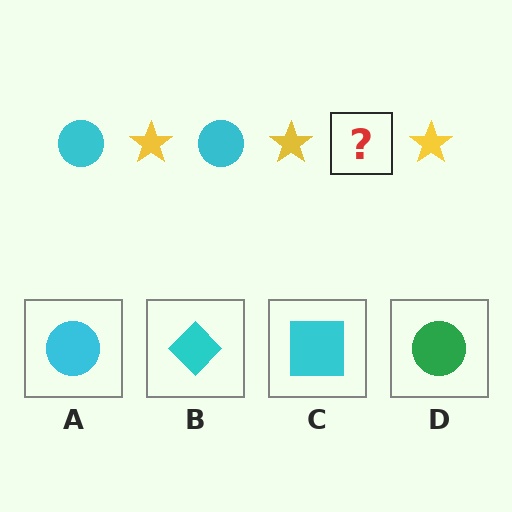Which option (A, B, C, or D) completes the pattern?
A.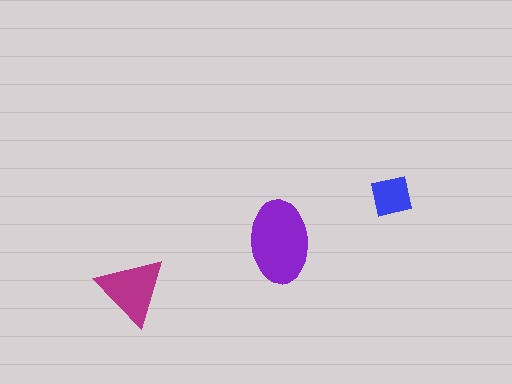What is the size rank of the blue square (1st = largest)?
3rd.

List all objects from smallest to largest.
The blue square, the magenta triangle, the purple ellipse.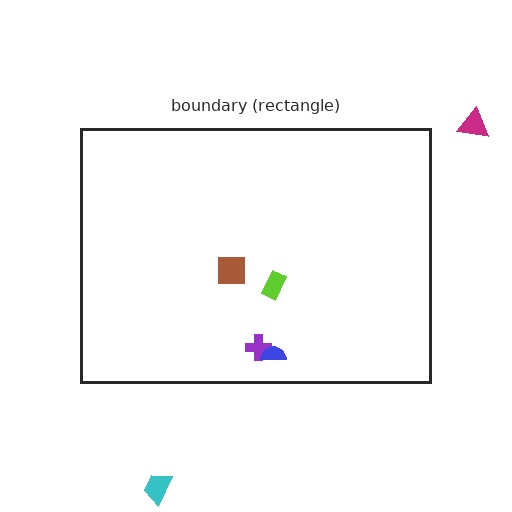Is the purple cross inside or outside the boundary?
Inside.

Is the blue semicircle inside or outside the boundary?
Inside.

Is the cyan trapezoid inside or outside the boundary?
Outside.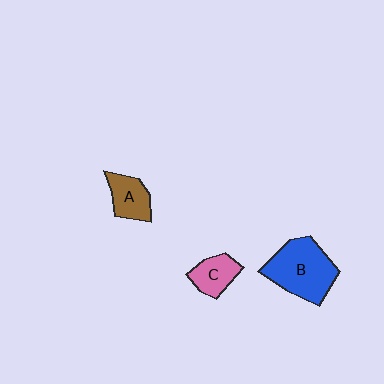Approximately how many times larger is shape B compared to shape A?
Approximately 2.0 times.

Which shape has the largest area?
Shape B (blue).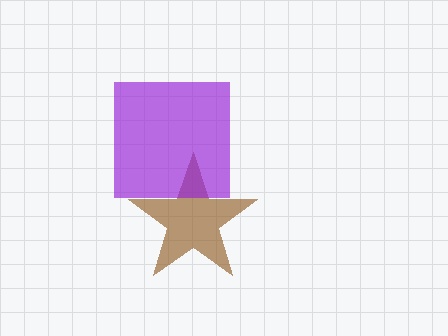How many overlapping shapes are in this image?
There are 2 overlapping shapes in the image.